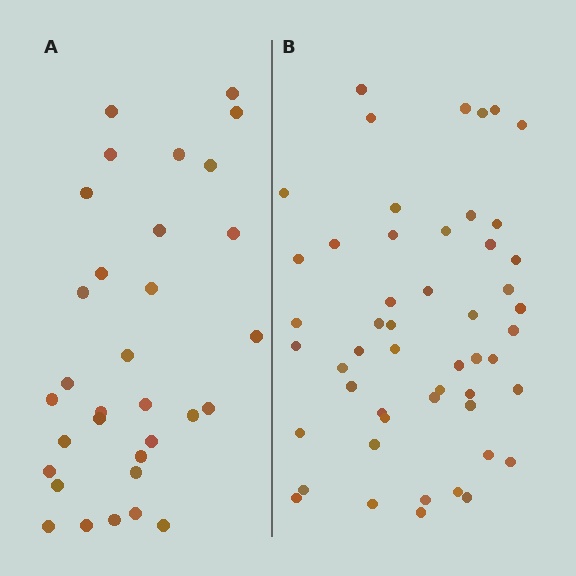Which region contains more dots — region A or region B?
Region B (the right region) has more dots.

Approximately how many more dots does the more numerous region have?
Region B has approximately 20 more dots than region A.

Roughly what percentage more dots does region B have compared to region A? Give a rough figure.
About 60% more.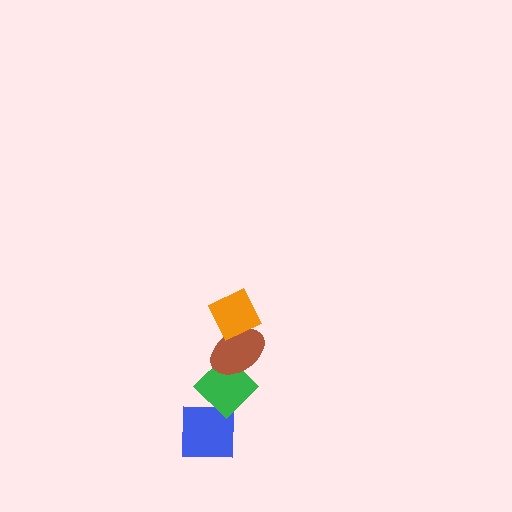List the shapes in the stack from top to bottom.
From top to bottom: the orange diamond, the brown ellipse, the green diamond, the blue square.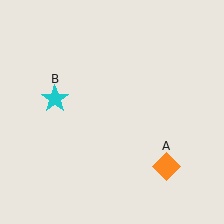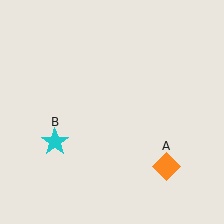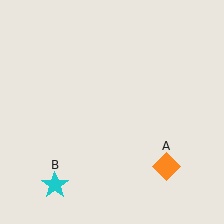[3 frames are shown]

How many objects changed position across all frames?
1 object changed position: cyan star (object B).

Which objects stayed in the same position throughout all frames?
Orange diamond (object A) remained stationary.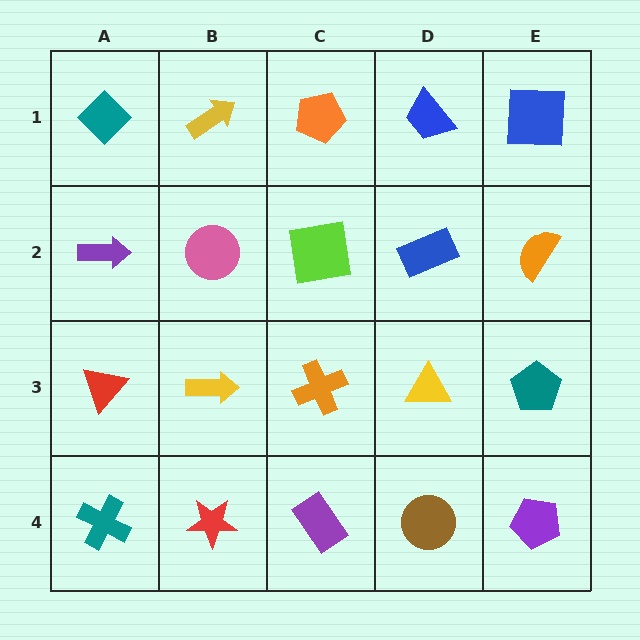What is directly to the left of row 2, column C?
A pink circle.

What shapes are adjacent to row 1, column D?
A blue rectangle (row 2, column D), an orange pentagon (row 1, column C), a blue square (row 1, column E).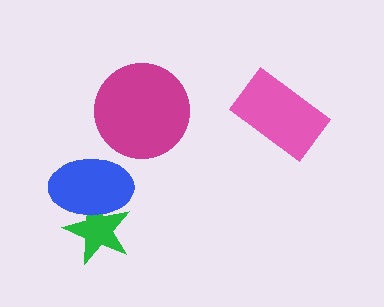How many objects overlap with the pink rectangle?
0 objects overlap with the pink rectangle.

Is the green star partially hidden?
Yes, it is partially covered by another shape.